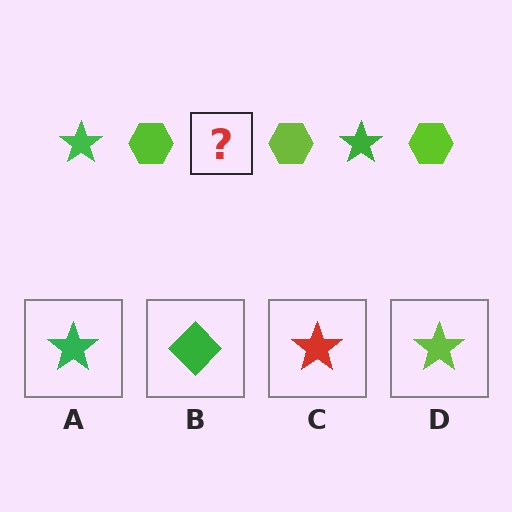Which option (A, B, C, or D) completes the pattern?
A.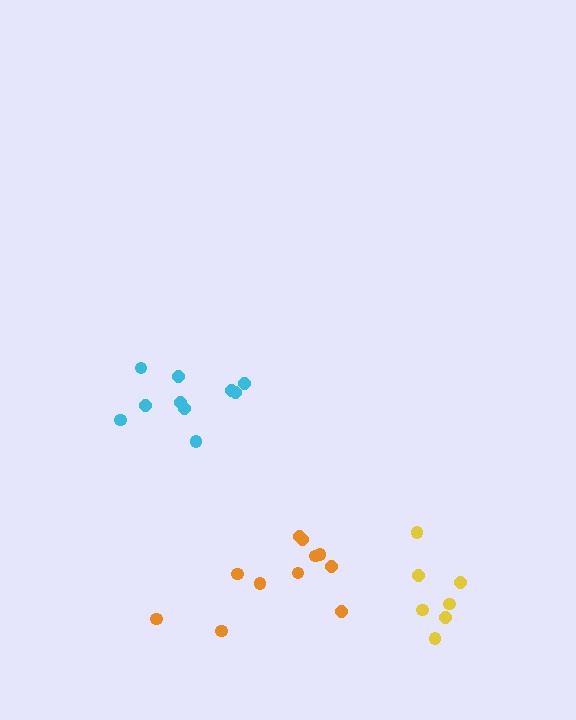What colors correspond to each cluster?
The clusters are colored: cyan, orange, yellow.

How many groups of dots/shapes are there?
There are 3 groups.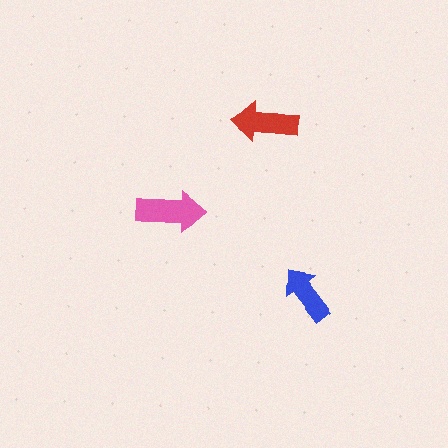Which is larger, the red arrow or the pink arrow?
The pink one.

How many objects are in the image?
There are 3 objects in the image.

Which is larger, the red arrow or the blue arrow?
The red one.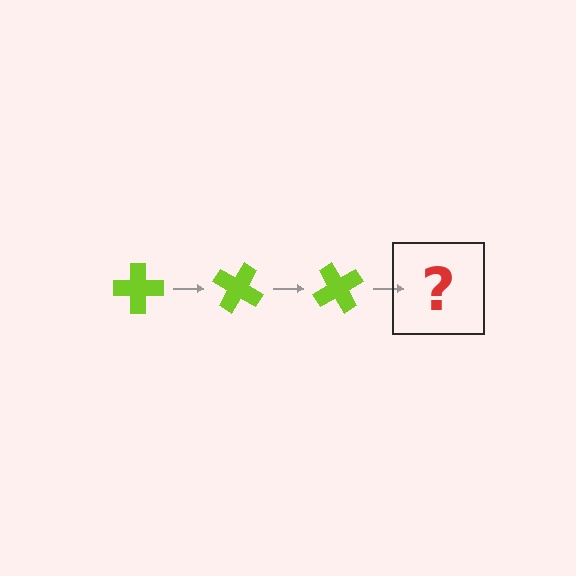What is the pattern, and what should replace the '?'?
The pattern is that the cross rotates 30 degrees each step. The '?' should be a lime cross rotated 90 degrees.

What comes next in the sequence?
The next element should be a lime cross rotated 90 degrees.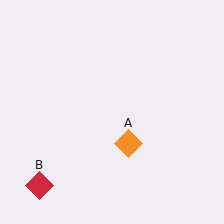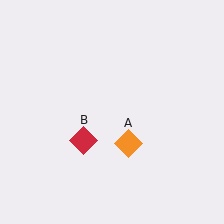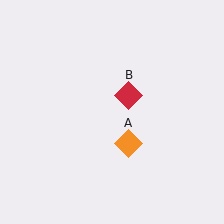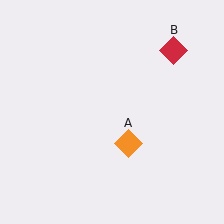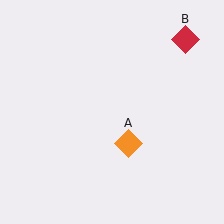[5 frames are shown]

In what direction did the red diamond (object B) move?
The red diamond (object B) moved up and to the right.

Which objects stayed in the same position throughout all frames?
Orange diamond (object A) remained stationary.